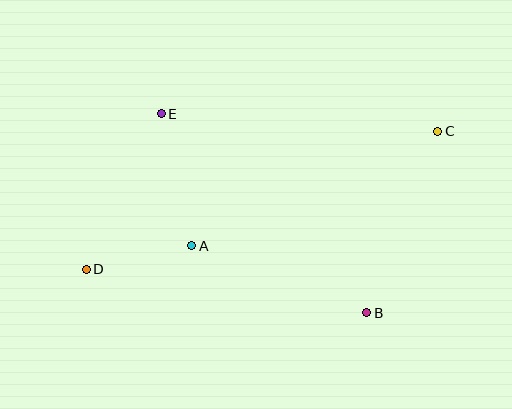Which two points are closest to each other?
Points A and D are closest to each other.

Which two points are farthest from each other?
Points C and D are farthest from each other.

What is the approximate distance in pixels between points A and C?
The distance between A and C is approximately 271 pixels.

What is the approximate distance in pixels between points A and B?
The distance between A and B is approximately 187 pixels.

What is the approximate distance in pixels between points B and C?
The distance between B and C is approximately 195 pixels.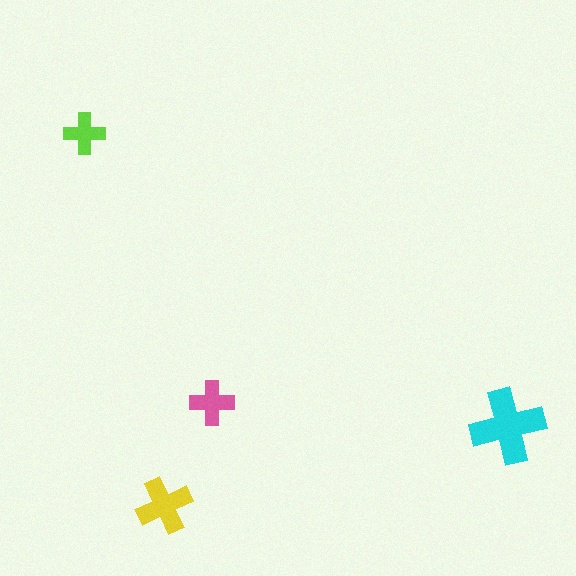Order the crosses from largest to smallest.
the cyan one, the yellow one, the pink one, the lime one.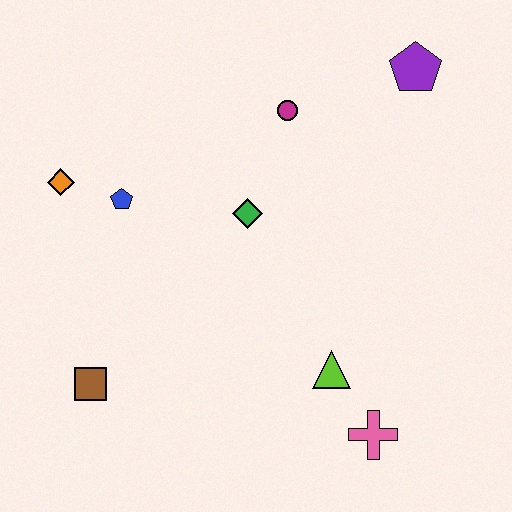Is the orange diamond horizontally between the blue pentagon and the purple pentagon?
No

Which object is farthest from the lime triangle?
The orange diamond is farthest from the lime triangle.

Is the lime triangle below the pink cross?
No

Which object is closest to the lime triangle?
The pink cross is closest to the lime triangle.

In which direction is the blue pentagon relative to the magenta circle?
The blue pentagon is to the left of the magenta circle.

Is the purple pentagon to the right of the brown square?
Yes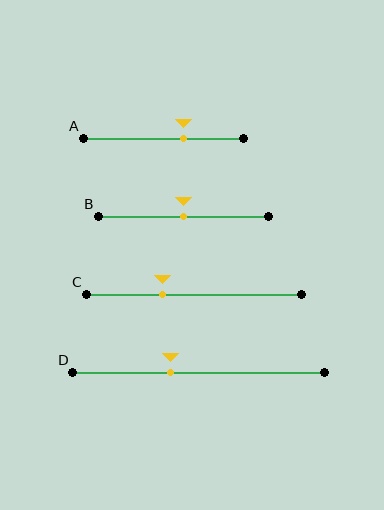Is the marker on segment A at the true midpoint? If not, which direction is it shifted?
No, the marker on segment A is shifted to the right by about 12% of the segment length.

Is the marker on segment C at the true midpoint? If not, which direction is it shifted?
No, the marker on segment C is shifted to the left by about 15% of the segment length.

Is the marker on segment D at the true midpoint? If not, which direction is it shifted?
No, the marker on segment D is shifted to the left by about 11% of the segment length.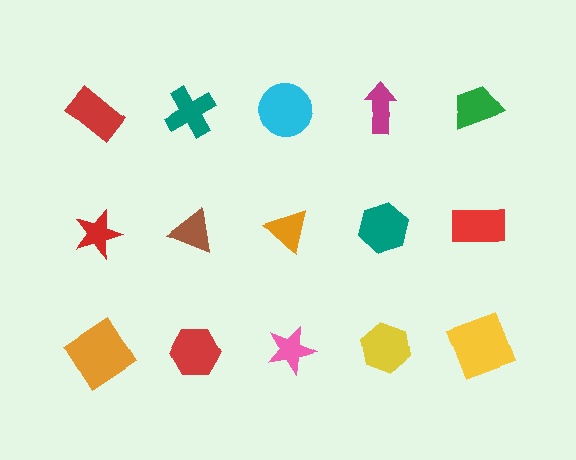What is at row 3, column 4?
A yellow hexagon.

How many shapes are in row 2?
5 shapes.